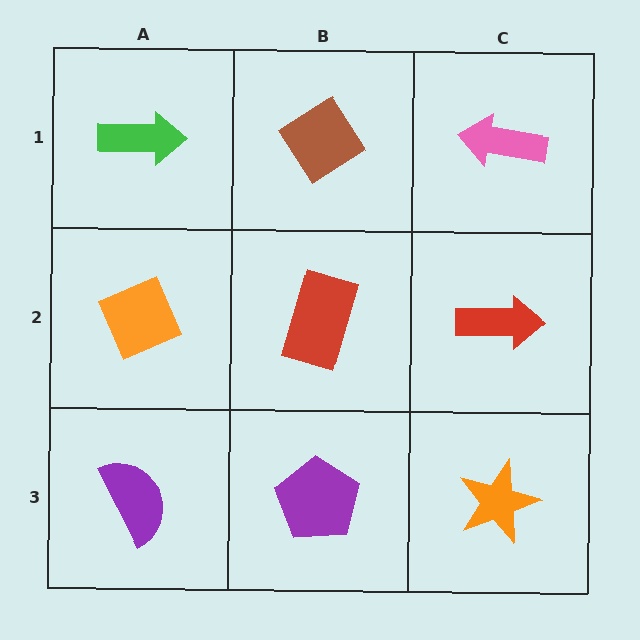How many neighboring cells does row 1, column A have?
2.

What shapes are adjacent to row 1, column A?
An orange diamond (row 2, column A), a brown diamond (row 1, column B).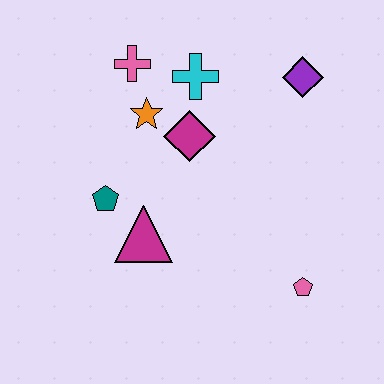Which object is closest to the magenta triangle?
The teal pentagon is closest to the magenta triangle.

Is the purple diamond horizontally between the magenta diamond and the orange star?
No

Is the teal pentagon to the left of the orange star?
Yes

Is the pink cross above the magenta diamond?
Yes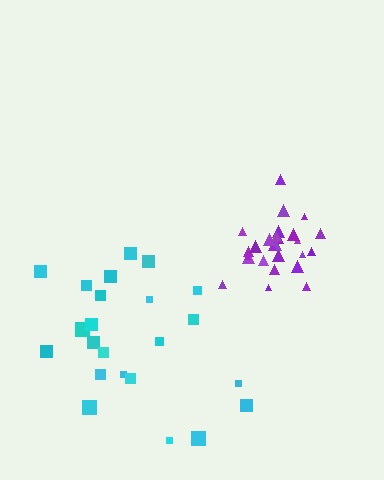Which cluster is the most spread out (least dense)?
Cyan.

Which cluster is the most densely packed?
Purple.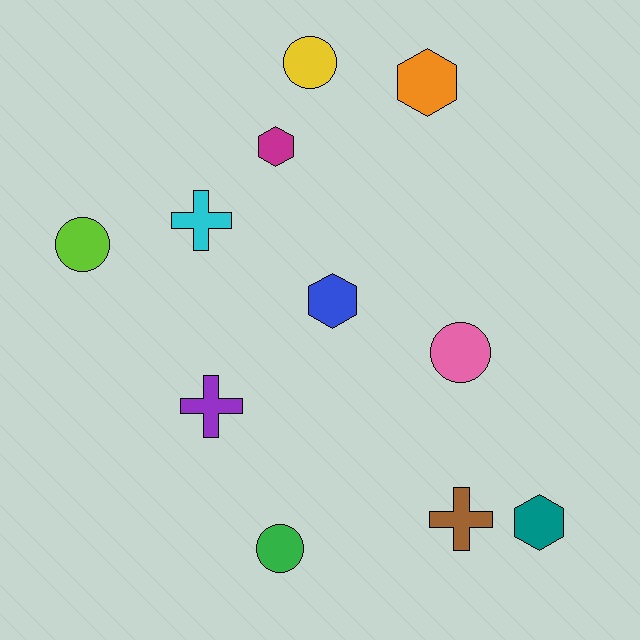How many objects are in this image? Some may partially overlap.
There are 11 objects.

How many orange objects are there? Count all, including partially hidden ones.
There is 1 orange object.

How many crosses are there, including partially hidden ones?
There are 3 crosses.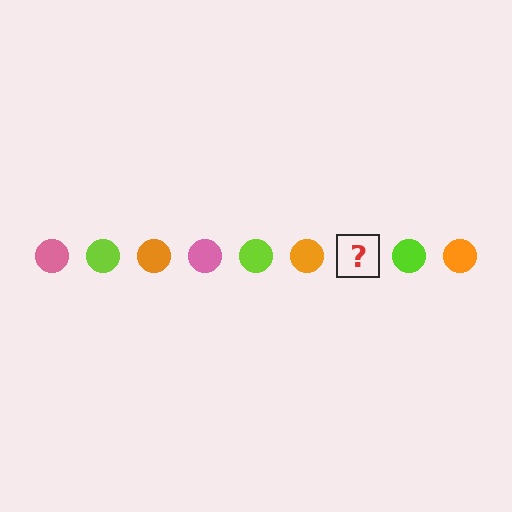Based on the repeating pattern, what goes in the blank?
The blank should be a pink circle.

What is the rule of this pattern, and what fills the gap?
The rule is that the pattern cycles through pink, lime, orange circles. The gap should be filled with a pink circle.